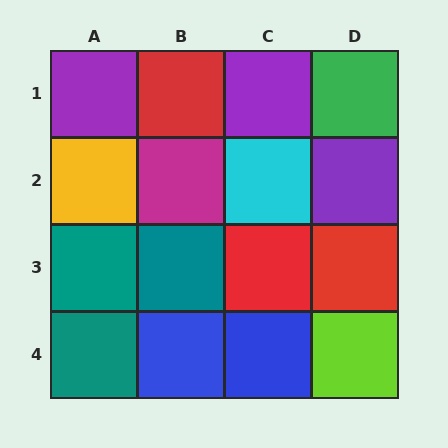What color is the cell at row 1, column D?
Green.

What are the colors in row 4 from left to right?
Teal, blue, blue, lime.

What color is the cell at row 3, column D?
Red.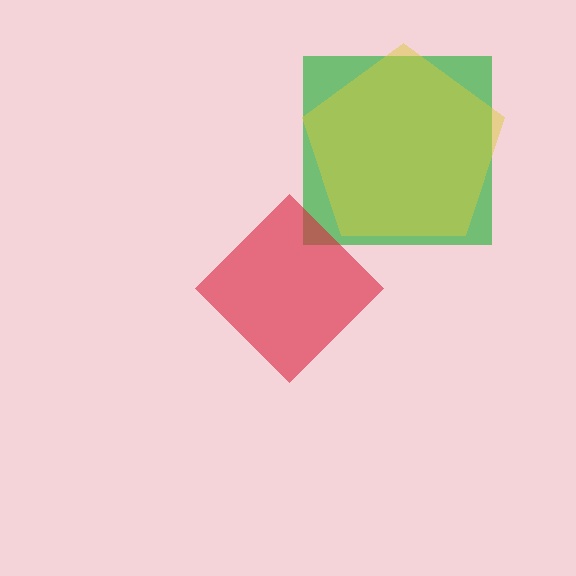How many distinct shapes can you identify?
There are 3 distinct shapes: a green square, a red diamond, a yellow pentagon.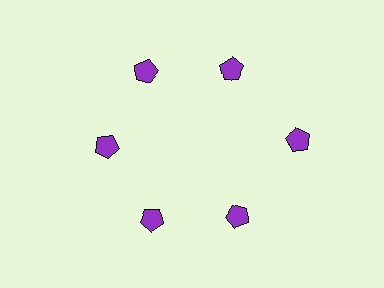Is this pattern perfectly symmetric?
No. The 6 purple pentagons are arranged in a ring, but one element near the 3 o'clock position is pushed outward from the center, breaking the 6-fold rotational symmetry.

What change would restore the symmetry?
The symmetry would be restored by moving it inward, back onto the ring so that all 6 pentagons sit at equal angles and equal distance from the center.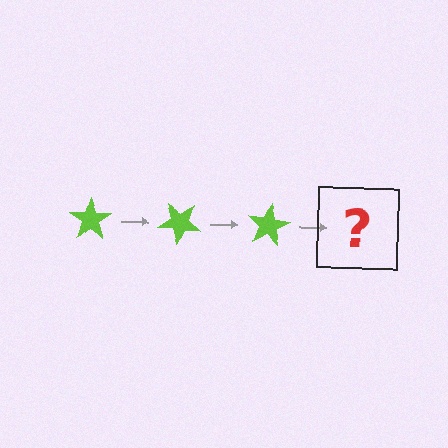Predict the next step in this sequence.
The next step is a lime star rotated 120 degrees.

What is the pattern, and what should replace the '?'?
The pattern is that the star rotates 40 degrees each step. The '?' should be a lime star rotated 120 degrees.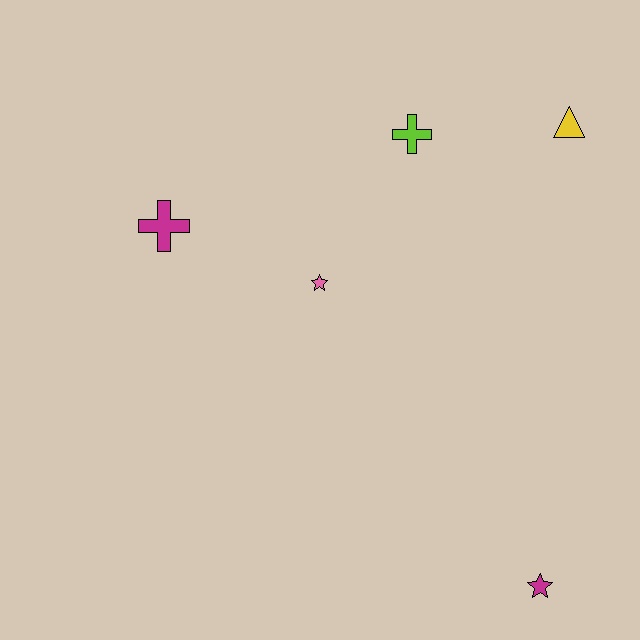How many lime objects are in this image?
There is 1 lime object.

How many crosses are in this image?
There are 2 crosses.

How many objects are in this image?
There are 5 objects.